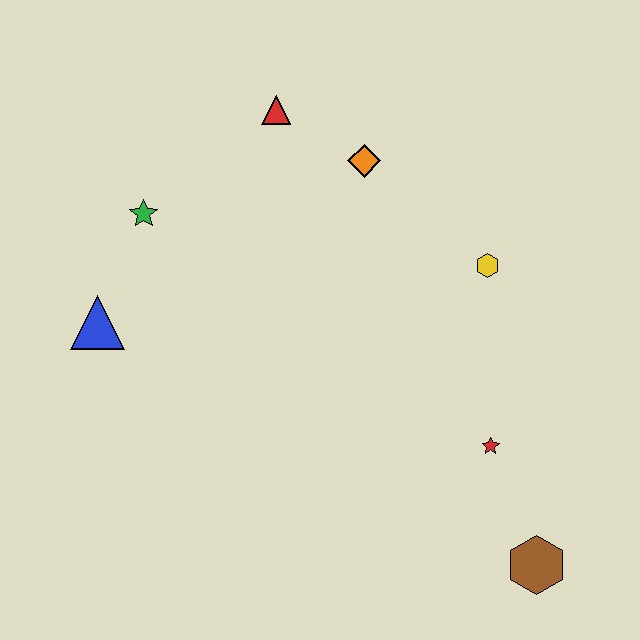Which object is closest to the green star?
The blue triangle is closest to the green star.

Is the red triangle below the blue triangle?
No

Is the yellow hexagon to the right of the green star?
Yes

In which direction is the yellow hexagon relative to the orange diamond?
The yellow hexagon is to the right of the orange diamond.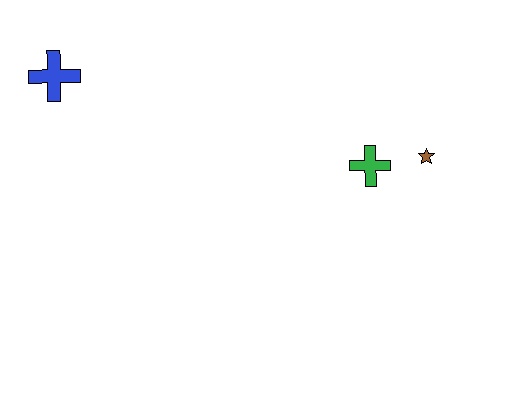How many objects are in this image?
There are 3 objects.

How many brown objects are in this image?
There is 1 brown object.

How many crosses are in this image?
There are 2 crosses.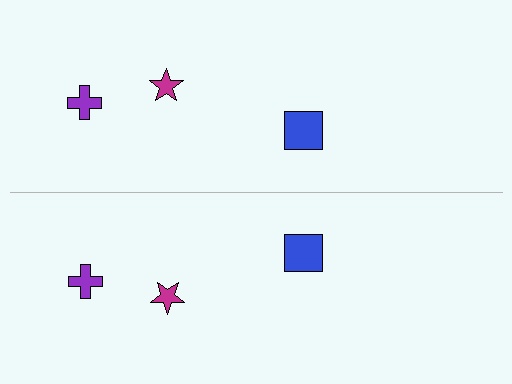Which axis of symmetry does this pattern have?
The pattern has a horizontal axis of symmetry running through the center of the image.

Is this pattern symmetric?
Yes, this pattern has bilateral (reflection) symmetry.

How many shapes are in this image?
There are 6 shapes in this image.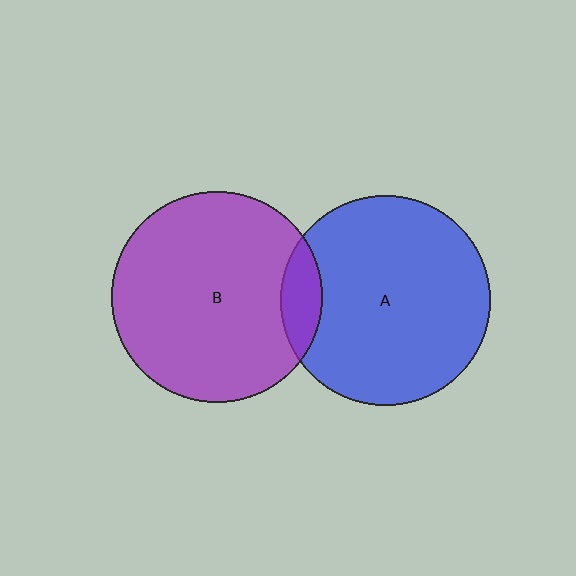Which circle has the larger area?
Circle B (purple).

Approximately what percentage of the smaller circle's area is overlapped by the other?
Approximately 10%.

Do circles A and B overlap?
Yes.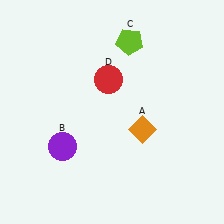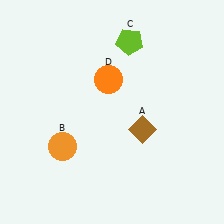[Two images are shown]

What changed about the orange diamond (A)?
In Image 1, A is orange. In Image 2, it changed to brown.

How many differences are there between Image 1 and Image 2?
There are 3 differences between the two images.